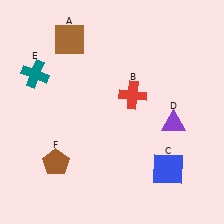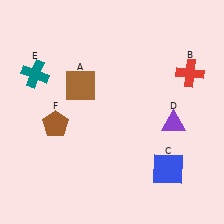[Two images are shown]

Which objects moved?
The objects that moved are: the brown square (A), the red cross (B), the brown pentagon (F).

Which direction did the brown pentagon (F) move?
The brown pentagon (F) moved up.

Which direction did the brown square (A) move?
The brown square (A) moved down.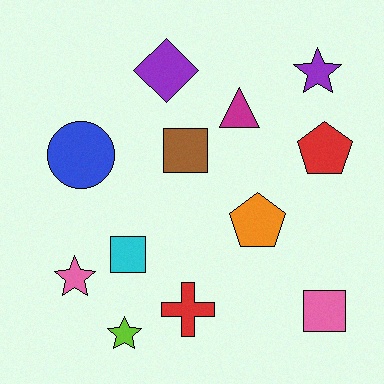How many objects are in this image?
There are 12 objects.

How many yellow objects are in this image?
There are no yellow objects.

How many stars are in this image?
There are 3 stars.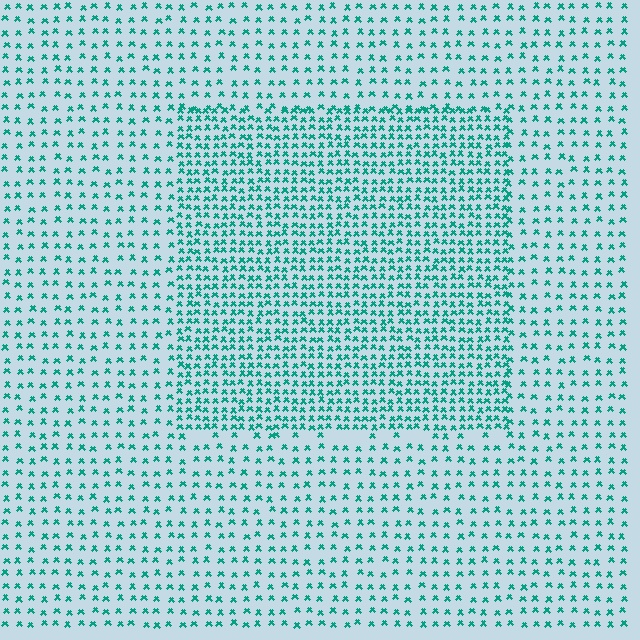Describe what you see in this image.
The image contains small teal elements arranged at two different densities. A rectangle-shaped region is visible where the elements are more densely packed than the surrounding area.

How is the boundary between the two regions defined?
The boundary is defined by a change in element density (approximately 2.1x ratio). All elements are the same color, size, and shape.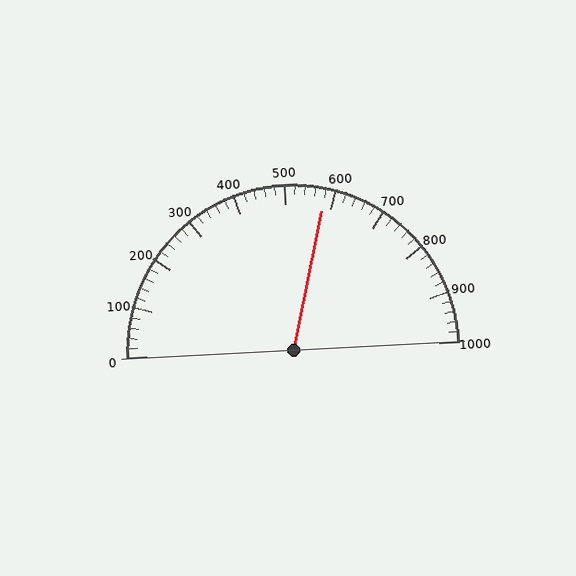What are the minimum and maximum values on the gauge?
The gauge ranges from 0 to 1000.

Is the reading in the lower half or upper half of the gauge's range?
The reading is in the upper half of the range (0 to 1000).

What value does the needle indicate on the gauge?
The needle indicates approximately 580.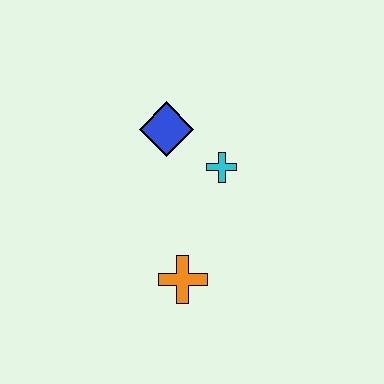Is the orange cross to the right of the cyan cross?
No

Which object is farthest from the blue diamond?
The orange cross is farthest from the blue diamond.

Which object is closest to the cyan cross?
The blue diamond is closest to the cyan cross.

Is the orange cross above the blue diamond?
No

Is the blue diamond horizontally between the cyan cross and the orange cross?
No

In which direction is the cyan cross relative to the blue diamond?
The cyan cross is to the right of the blue diamond.